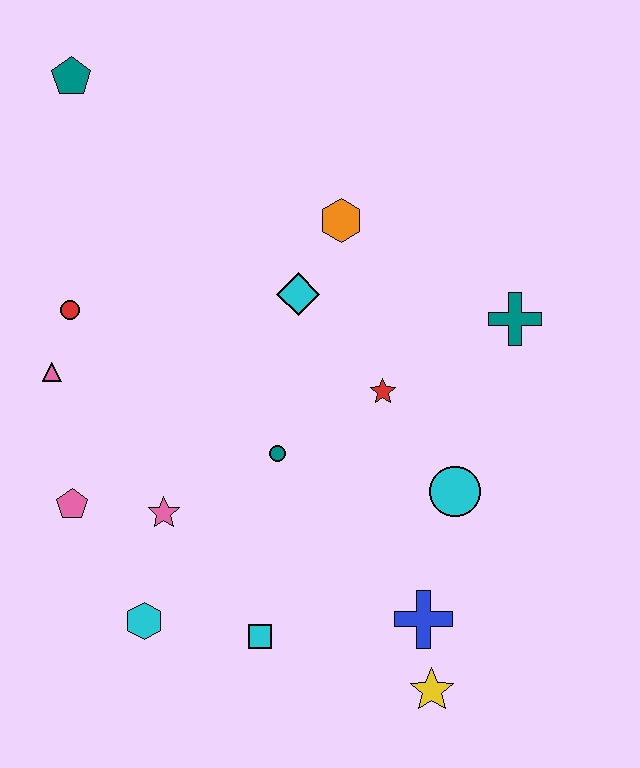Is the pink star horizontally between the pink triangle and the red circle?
No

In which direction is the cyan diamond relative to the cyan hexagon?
The cyan diamond is above the cyan hexagon.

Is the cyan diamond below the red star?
No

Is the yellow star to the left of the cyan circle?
Yes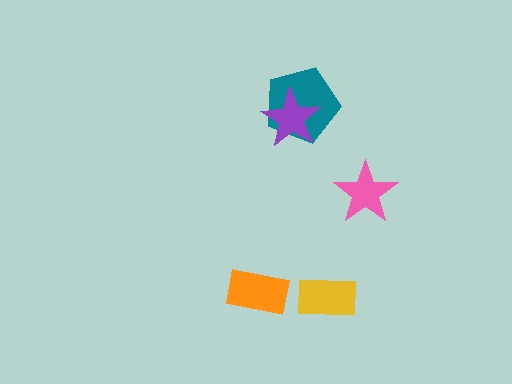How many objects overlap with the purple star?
1 object overlaps with the purple star.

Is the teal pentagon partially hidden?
Yes, it is partially covered by another shape.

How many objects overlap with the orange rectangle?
0 objects overlap with the orange rectangle.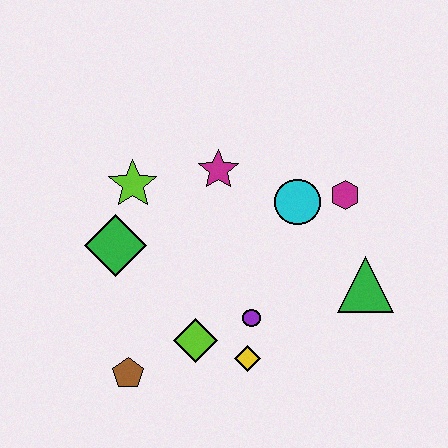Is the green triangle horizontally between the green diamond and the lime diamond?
No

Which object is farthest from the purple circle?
The lime star is farthest from the purple circle.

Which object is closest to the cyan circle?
The magenta hexagon is closest to the cyan circle.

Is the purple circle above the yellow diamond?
Yes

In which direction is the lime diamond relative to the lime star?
The lime diamond is below the lime star.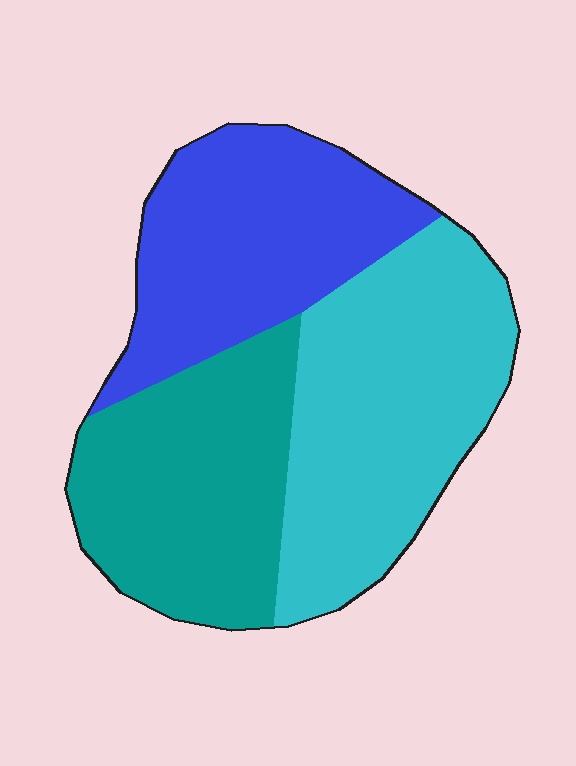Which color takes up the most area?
Cyan, at roughly 40%.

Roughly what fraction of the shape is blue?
Blue covers about 30% of the shape.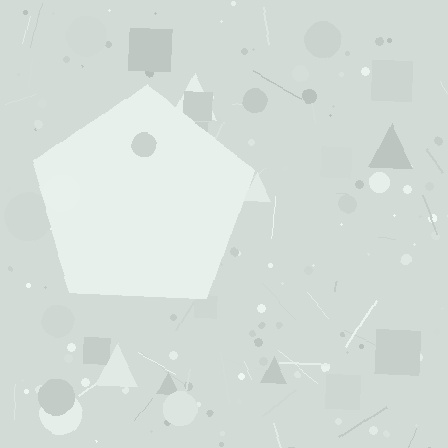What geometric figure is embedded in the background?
A pentagon is embedded in the background.